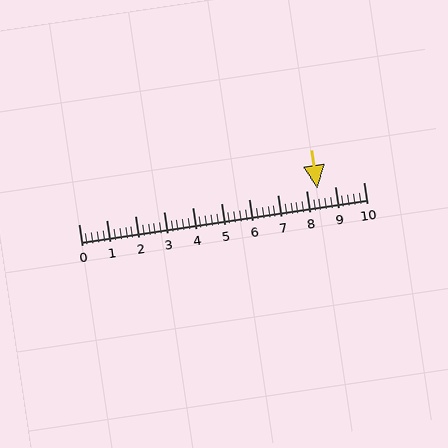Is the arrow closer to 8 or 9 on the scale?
The arrow is closer to 8.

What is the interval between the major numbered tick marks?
The major tick marks are spaced 1 units apart.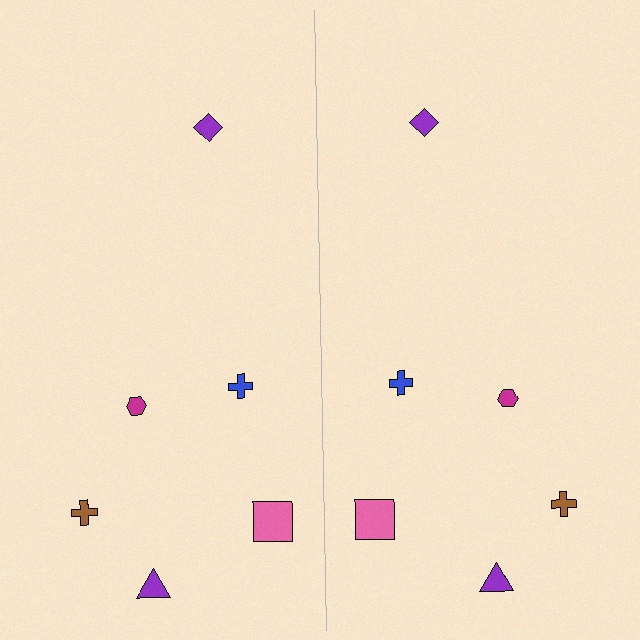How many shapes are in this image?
There are 12 shapes in this image.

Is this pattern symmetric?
Yes, this pattern has bilateral (reflection) symmetry.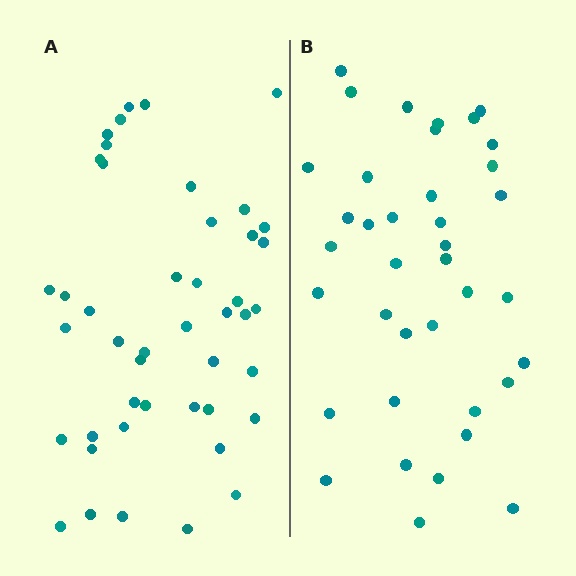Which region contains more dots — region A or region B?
Region A (the left region) has more dots.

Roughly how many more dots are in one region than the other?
Region A has roughly 8 or so more dots than region B.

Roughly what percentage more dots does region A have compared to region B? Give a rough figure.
About 20% more.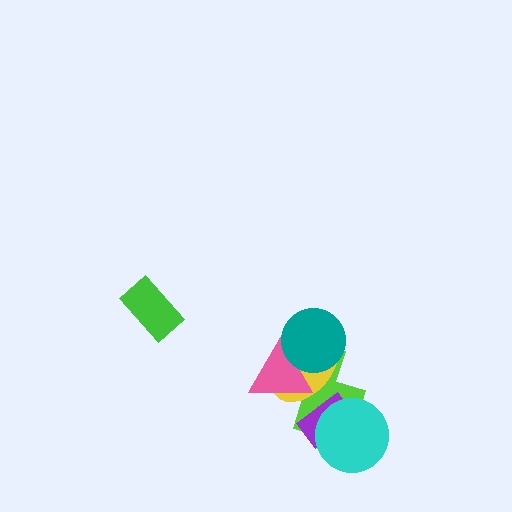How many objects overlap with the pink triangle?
3 objects overlap with the pink triangle.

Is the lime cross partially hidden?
Yes, it is partially covered by another shape.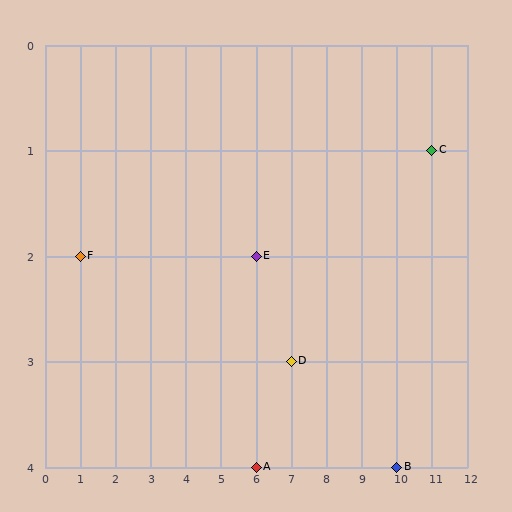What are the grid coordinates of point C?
Point C is at grid coordinates (11, 1).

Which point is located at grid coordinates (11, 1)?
Point C is at (11, 1).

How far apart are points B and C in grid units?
Points B and C are 1 column and 3 rows apart (about 3.2 grid units diagonally).